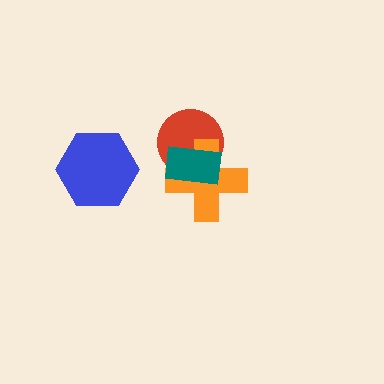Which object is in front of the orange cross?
The teal rectangle is in front of the orange cross.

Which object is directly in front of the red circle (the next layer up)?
The orange cross is directly in front of the red circle.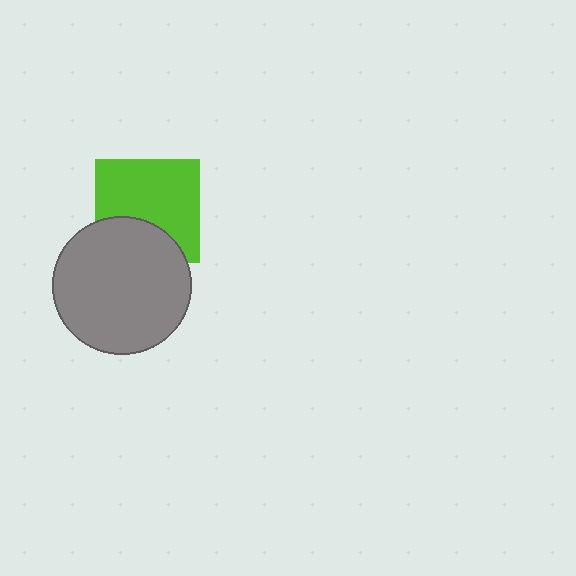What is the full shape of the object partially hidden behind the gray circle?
The partially hidden object is a lime square.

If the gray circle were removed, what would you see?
You would see the complete lime square.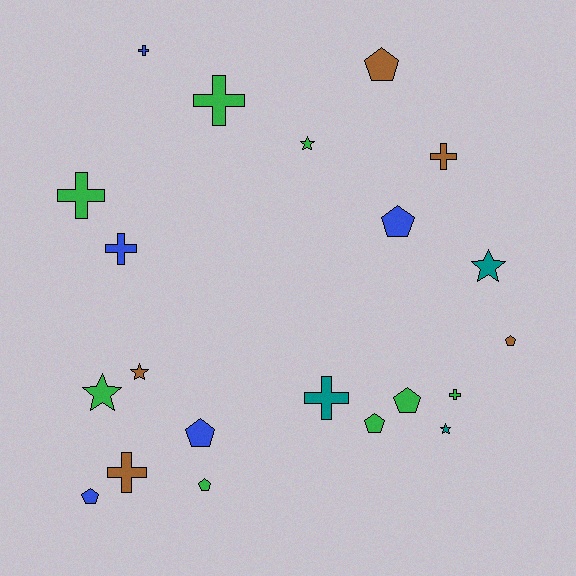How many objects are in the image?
There are 21 objects.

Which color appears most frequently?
Green, with 8 objects.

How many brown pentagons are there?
There are 2 brown pentagons.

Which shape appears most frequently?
Cross, with 8 objects.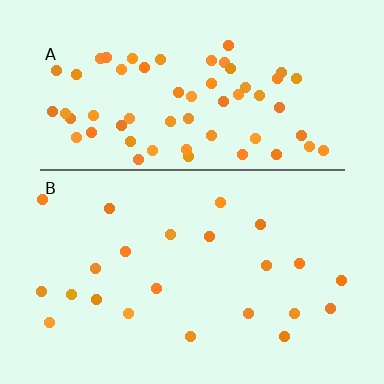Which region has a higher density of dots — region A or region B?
A (the top).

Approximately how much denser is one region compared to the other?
Approximately 2.8× — region A over region B.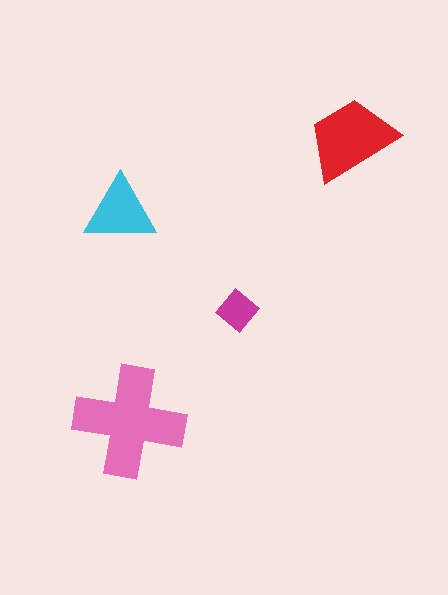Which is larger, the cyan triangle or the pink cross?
The pink cross.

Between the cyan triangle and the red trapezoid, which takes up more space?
The red trapezoid.